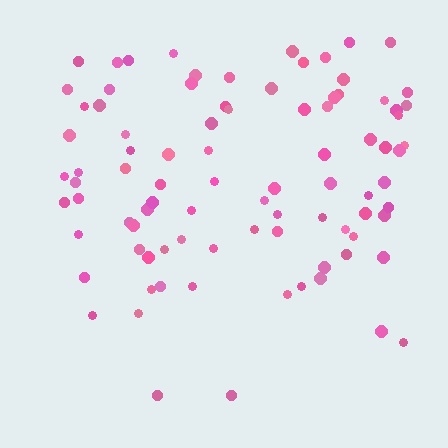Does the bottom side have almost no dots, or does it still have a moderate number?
Still a moderate number, just noticeably fewer than the top.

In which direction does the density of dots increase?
From bottom to top, with the top side densest.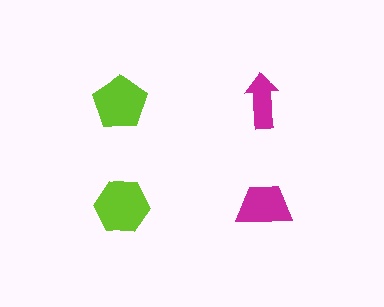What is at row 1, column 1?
A lime pentagon.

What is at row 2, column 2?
A magenta trapezoid.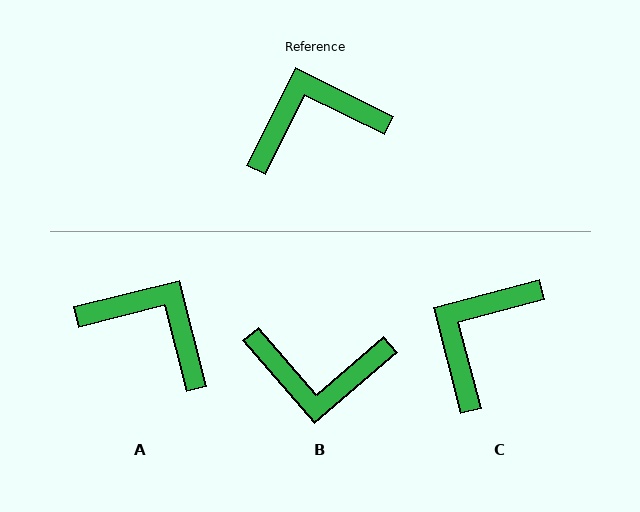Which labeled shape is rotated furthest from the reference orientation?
B, about 157 degrees away.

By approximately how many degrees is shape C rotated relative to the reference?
Approximately 41 degrees counter-clockwise.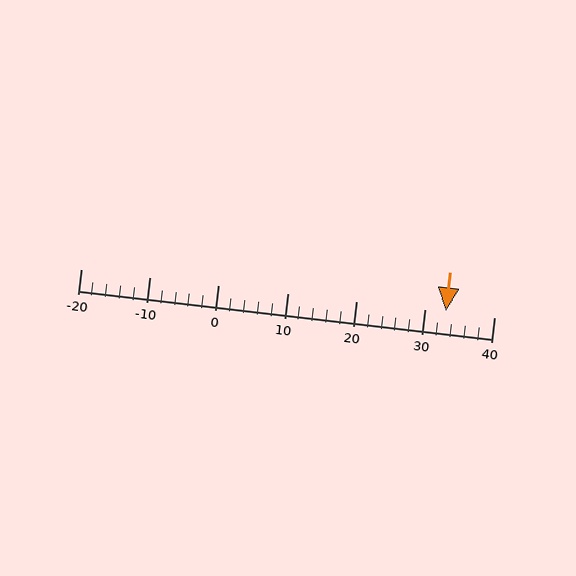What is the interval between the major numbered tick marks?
The major tick marks are spaced 10 units apart.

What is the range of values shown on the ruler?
The ruler shows values from -20 to 40.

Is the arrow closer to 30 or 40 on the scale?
The arrow is closer to 30.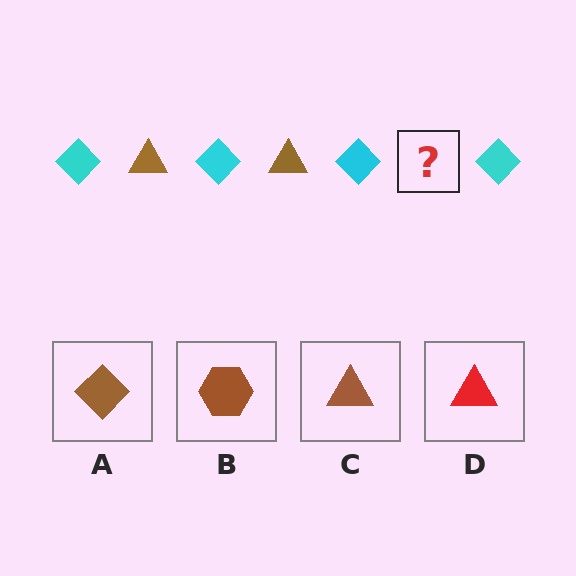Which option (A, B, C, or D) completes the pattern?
C.